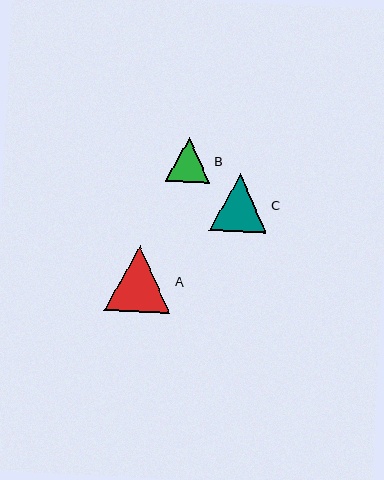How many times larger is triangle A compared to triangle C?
Triangle A is approximately 1.2 times the size of triangle C.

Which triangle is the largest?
Triangle A is the largest with a size of approximately 66 pixels.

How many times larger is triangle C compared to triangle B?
Triangle C is approximately 1.3 times the size of triangle B.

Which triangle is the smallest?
Triangle B is the smallest with a size of approximately 45 pixels.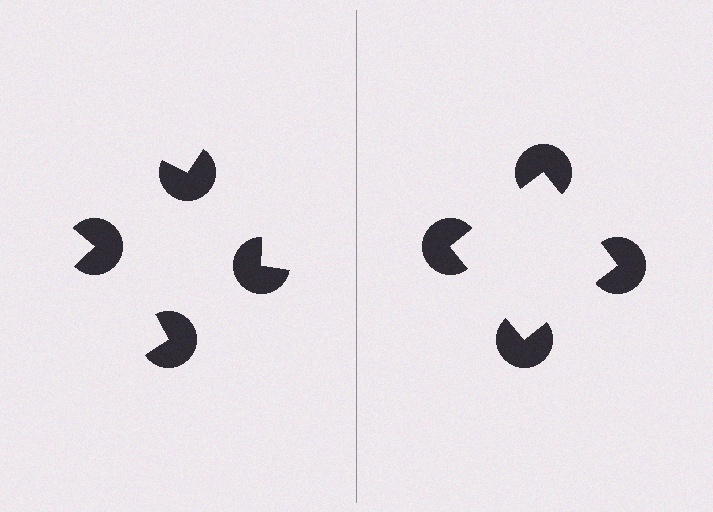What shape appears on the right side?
An illusory square.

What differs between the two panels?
The pac-man discs are positioned identically on both sides; only the wedge orientations differ. On the right they align to a square; on the left they are misaligned.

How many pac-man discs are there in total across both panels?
8 — 4 on each side.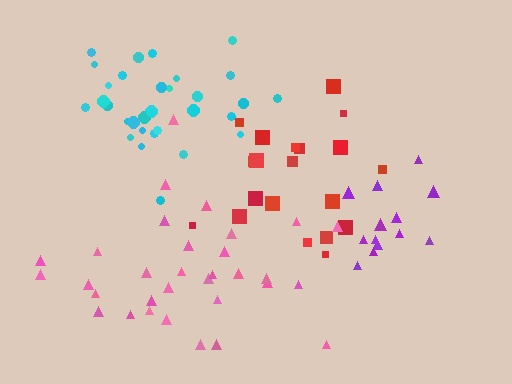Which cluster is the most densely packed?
Cyan.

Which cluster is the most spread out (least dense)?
Pink.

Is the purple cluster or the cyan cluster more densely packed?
Cyan.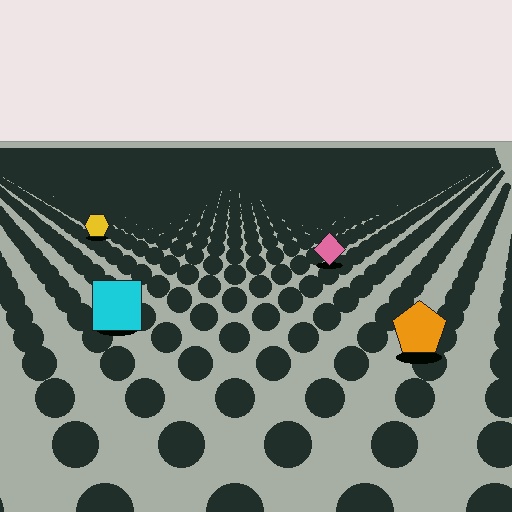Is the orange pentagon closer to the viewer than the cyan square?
Yes. The orange pentagon is closer — you can tell from the texture gradient: the ground texture is coarser near it.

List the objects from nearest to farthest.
From nearest to farthest: the orange pentagon, the cyan square, the pink diamond, the yellow hexagon.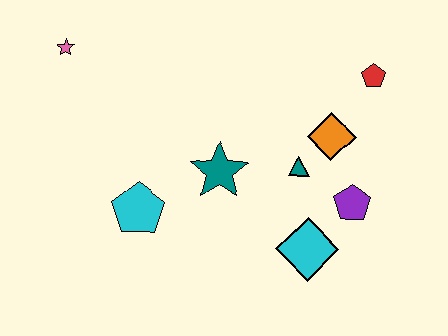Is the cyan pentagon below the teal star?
Yes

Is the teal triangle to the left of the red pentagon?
Yes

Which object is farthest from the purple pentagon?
The pink star is farthest from the purple pentagon.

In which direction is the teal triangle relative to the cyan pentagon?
The teal triangle is to the right of the cyan pentagon.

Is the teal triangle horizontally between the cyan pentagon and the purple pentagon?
Yes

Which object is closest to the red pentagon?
The orange diamond is closest to the red pentagon.